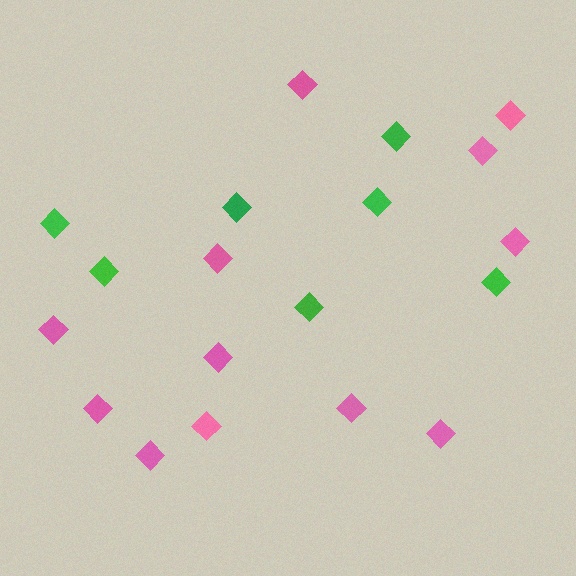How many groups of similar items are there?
There are 2 groups: one group of green diamonds (7) and one group of pink diamonds (12).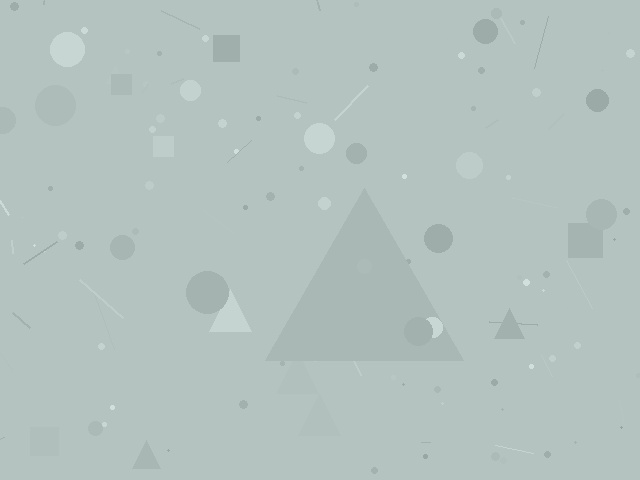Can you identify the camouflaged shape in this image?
The camouflaged shape is a triangle.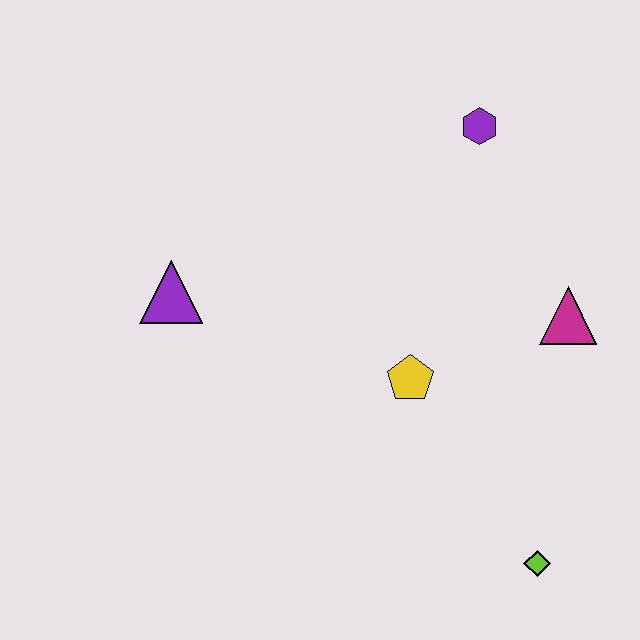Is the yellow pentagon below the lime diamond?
No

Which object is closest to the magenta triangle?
The yellow pentagon is closest to the magenta triangle.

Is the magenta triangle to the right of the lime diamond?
Yes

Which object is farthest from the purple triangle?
The lime diamond is farthest from the purple triangle.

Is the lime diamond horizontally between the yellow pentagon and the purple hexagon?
No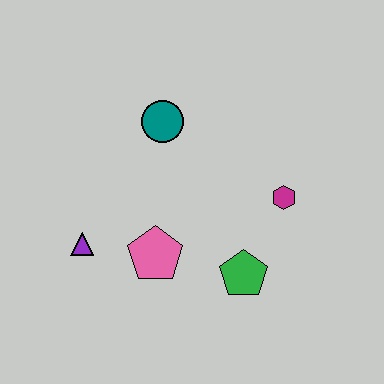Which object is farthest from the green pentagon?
The teal circle is farthest from the green pentagon.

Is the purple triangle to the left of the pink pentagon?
Yes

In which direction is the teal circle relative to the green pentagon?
The teal circle is above the green pentagon.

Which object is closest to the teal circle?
The pink pentagon is closest to the teal circle.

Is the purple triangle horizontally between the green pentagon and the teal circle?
No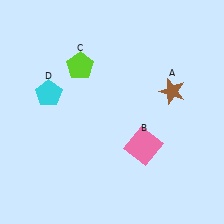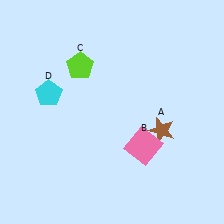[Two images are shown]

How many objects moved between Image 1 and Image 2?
1 object moved between the two images.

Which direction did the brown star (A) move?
The brown star (A) moved down.